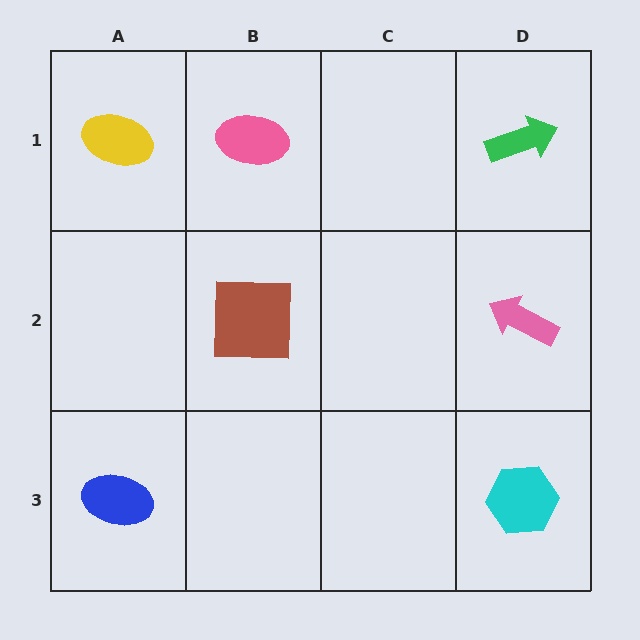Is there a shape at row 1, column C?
No, that cell is empty.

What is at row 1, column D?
A green arrow.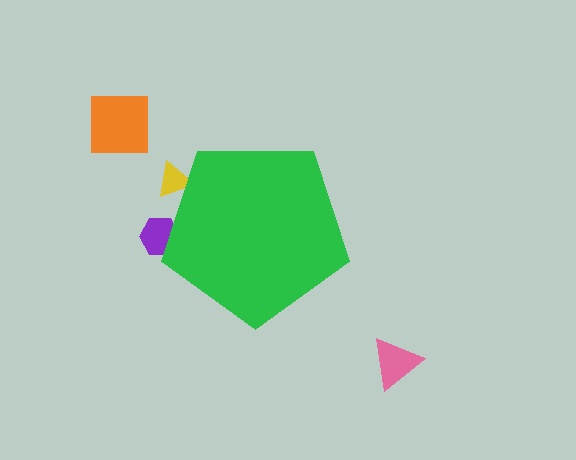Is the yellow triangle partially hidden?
Yes, the yellow triangle is partially hidden behind the green pentagon.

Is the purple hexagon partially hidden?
Yes, the purple hexagon is partially hidden behind the green pentagon.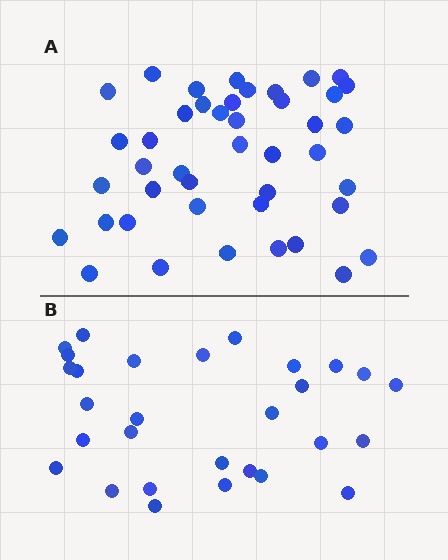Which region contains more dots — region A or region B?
Region A (the top region) has more dots.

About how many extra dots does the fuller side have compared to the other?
Region A has approximately 15 more dots than region B.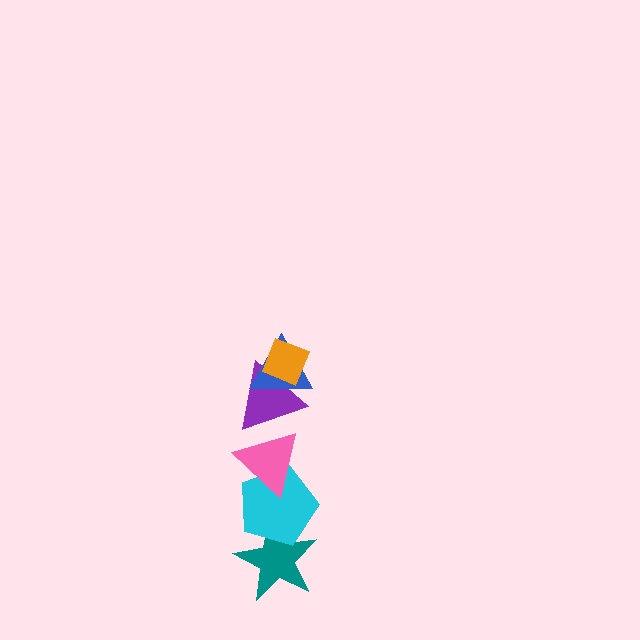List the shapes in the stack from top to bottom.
From top to bottom: the orange diamond, the blue triangle, the purple triangle, the pink triangle, the cyan pentagon, the teal star.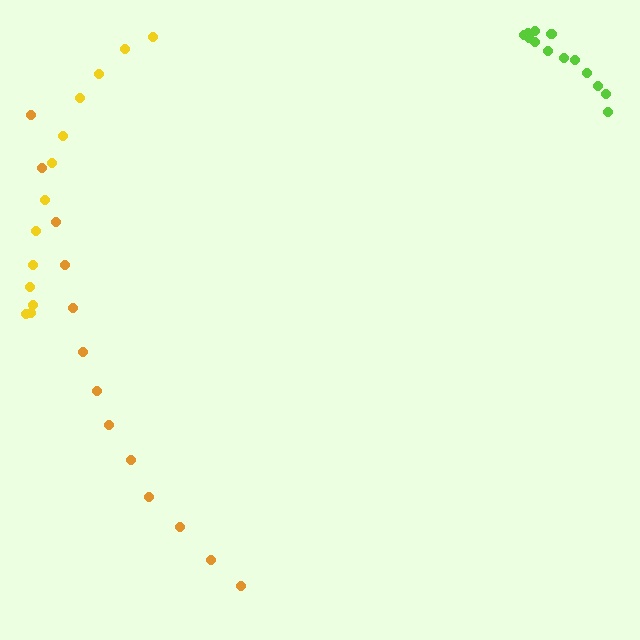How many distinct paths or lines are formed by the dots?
There are 3 distinct paths.